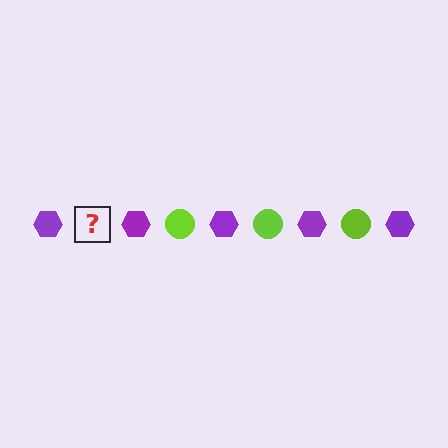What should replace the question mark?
The question mark should be replaced with a lime circle.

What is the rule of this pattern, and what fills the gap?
The rule is that the pattern alternates between purple hexagon and lime circle. The gap should be filled with a lime circle.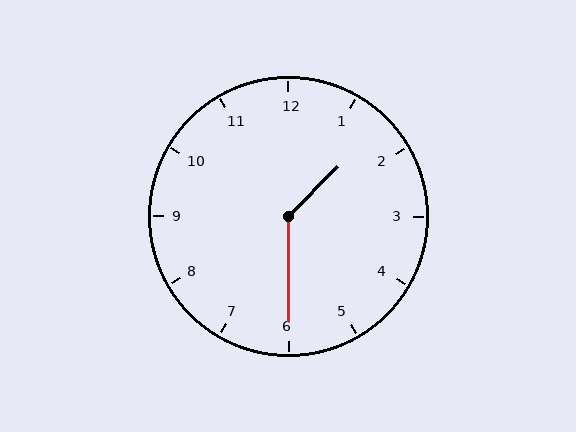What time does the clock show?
1:30.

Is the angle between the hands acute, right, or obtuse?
It is obtuse.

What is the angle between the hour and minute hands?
Approximately 135 degrees.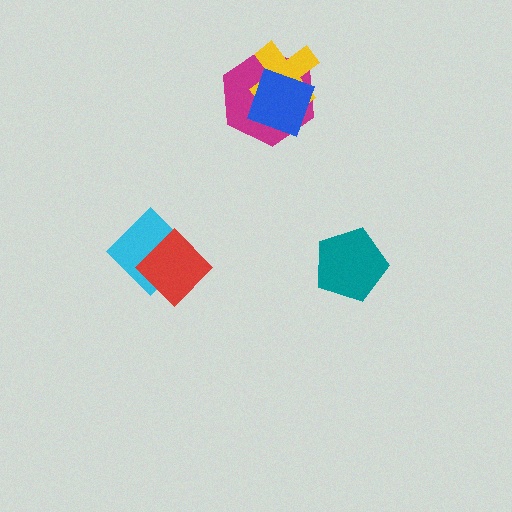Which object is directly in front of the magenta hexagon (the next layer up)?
The yellow cross is directly in front of the magenta hexagon.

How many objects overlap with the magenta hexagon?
2 objects overlap with the magenta hexagon.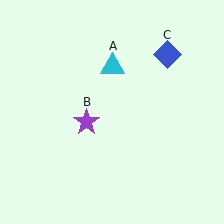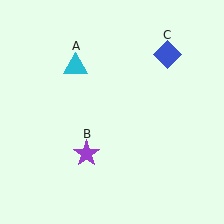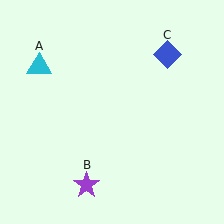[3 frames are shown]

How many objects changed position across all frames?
2 objects changed position: cyan triangle (object A), purple star (object B).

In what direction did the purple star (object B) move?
The purple star (object B) moved down.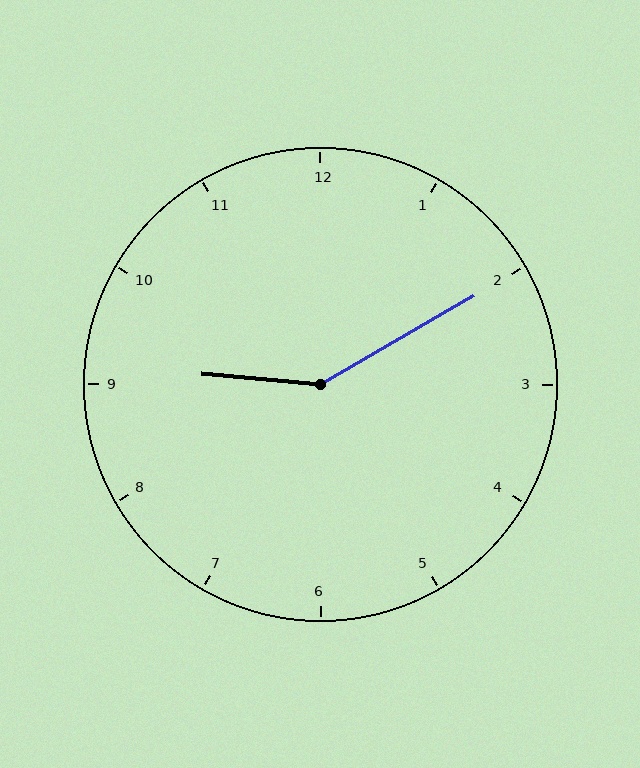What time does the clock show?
9:10.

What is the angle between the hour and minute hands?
Approximately 145 degrees.